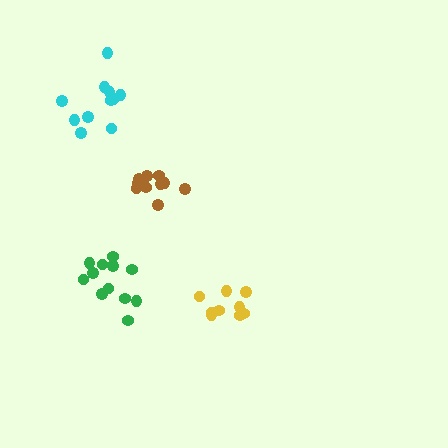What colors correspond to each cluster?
The clusters are colored: yellow, brown, cyan, green.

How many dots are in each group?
Group 1: 9 dots, Group 2: 12 dots, Group 3: 11 dots, Group 4: 12 dots (44 total).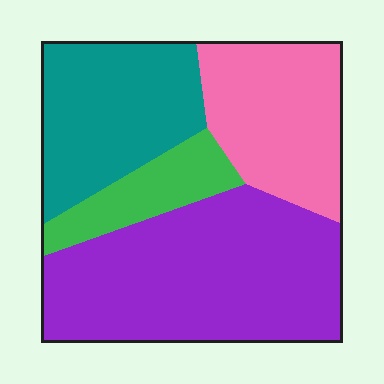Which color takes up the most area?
Purple, at roughly 40%.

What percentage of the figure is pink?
Pink covers 23% of the figure.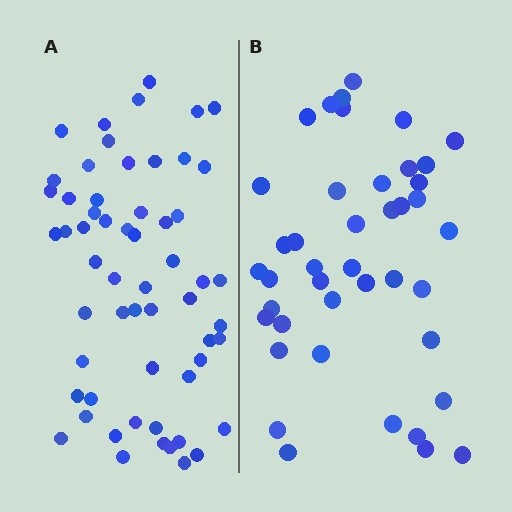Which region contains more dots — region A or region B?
Region A (the left region) has more dots.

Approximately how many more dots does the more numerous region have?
Region A has approximately 15 more dots than region B.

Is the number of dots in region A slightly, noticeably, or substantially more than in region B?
Region A has noticeably more, but not dramatically so. The ratio is roughly 1.4 to 1.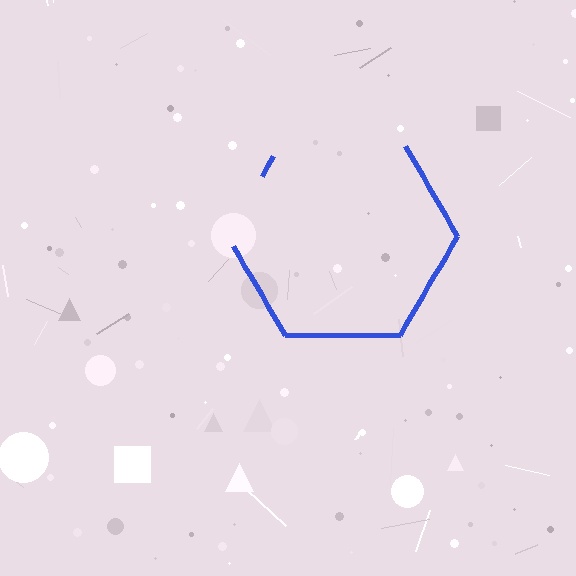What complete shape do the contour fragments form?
The contour fragments form a hexagon.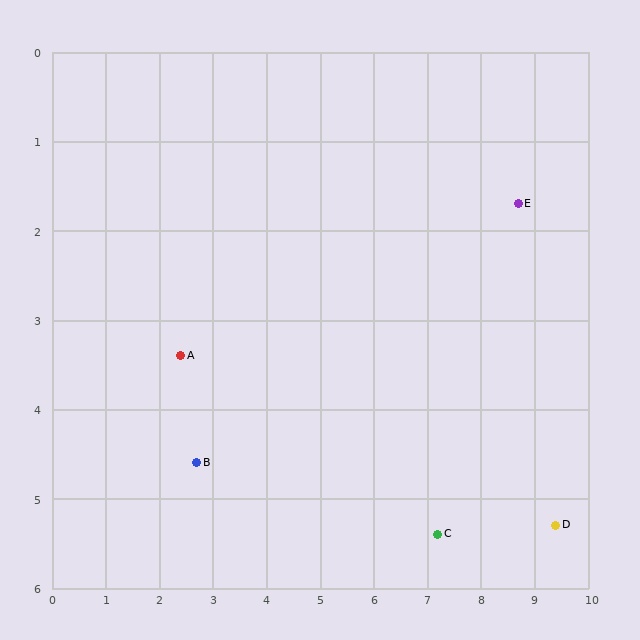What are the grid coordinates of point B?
Point B is at approximately (2.7, 4.6).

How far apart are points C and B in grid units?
Points C and B are about 4.6 grid units apart.